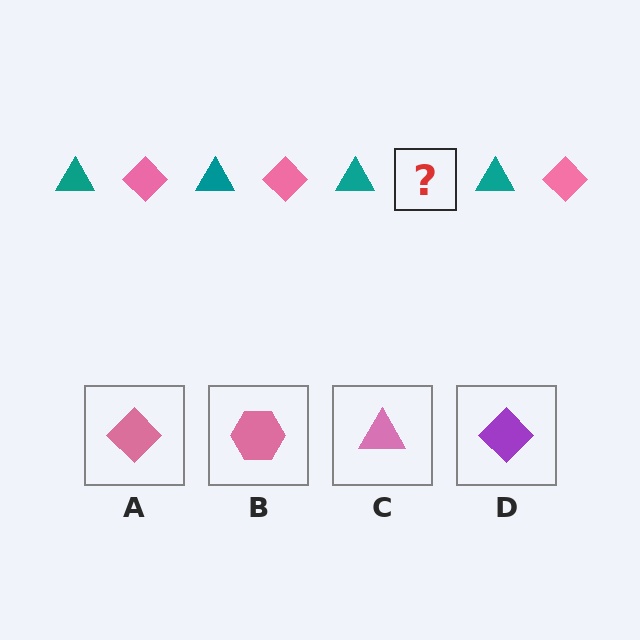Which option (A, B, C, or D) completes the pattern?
A.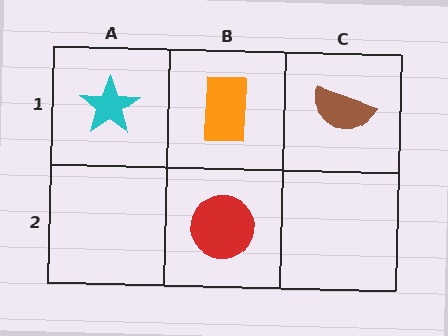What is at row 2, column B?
A red circle.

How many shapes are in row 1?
3 shapes.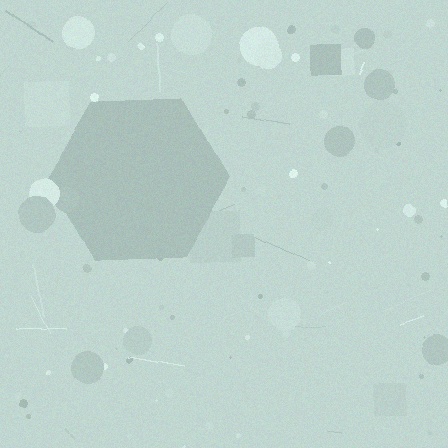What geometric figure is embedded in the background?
A hexagon is embedded in the background.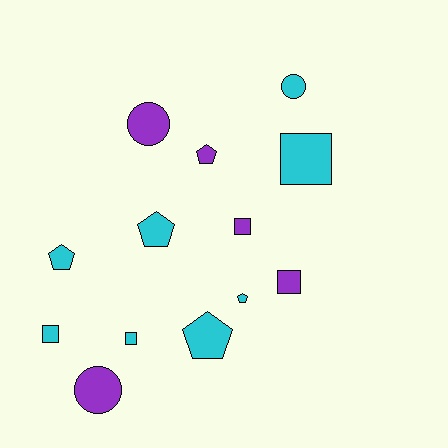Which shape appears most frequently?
Square, with 5 objects.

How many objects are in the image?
There are 13 objects.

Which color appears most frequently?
Cyan, with 8 objects.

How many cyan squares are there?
There are 3 cyan squares.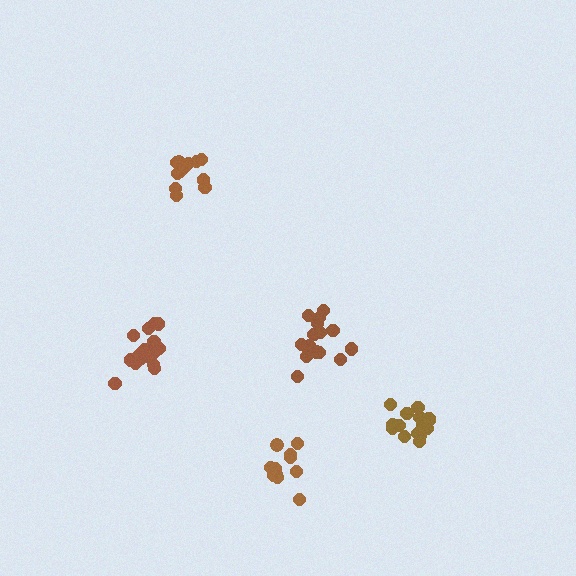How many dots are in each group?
Group 1: 16 dots, Group 2: 12 dots, Group 3: 15 dots, Group 4: 17 dots, Group 5: 11 dots (71 total).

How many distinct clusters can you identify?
There are 5 distinct clusters.